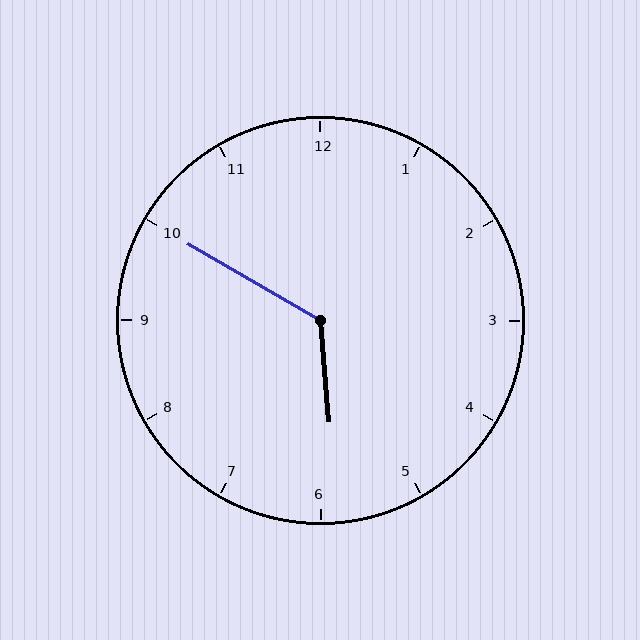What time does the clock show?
5:50.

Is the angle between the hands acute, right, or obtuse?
It is obtuse.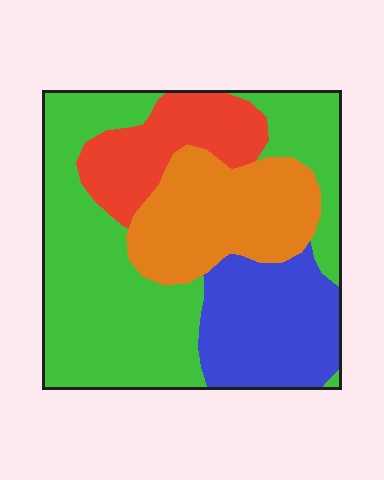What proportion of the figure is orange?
Orange covers around 20% of the figure.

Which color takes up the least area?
Red, at roughly 15%.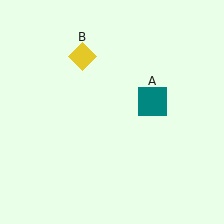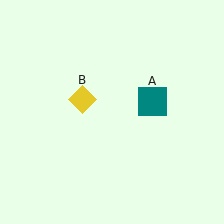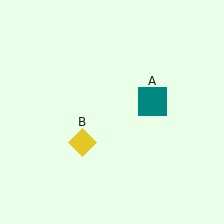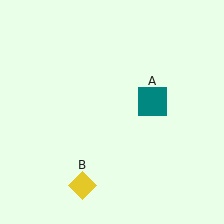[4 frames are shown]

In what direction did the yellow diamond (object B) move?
The yellow diamond (object B) moved down.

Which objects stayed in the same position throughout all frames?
Teal square (object A) remained stationary.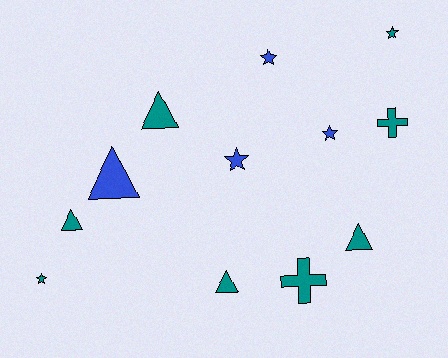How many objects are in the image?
There are 12 objects.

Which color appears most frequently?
Teal, with 8 objects.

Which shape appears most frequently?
Triangle, with 5 objects.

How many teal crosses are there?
There are 2 teal crosses.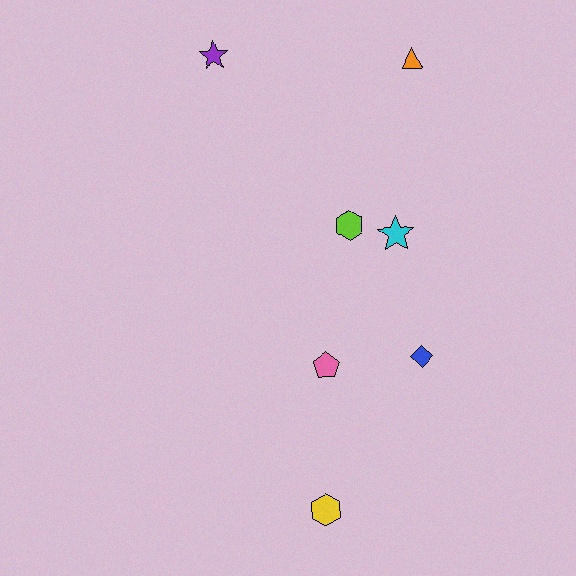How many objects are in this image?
There are 7 objects.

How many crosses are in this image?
There are no crosses.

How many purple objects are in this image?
There is 1 purple object.